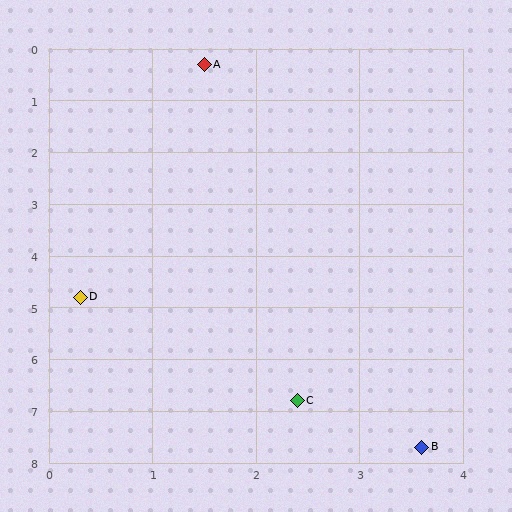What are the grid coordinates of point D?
Point D is at approximately (0.3, 4.8).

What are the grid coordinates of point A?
Point A is at approximately (1.5, 0.3).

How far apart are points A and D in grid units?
Points A and D are about 4.7 grid units apart.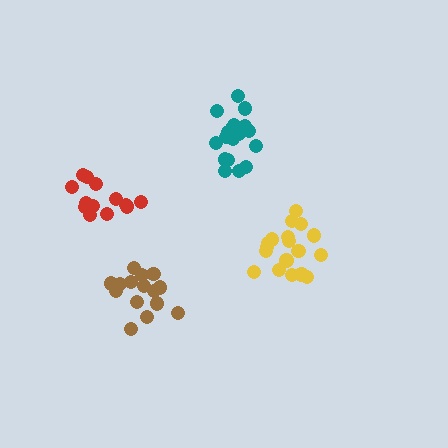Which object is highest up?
The teal cluster is topmost.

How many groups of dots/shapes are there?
There are 4 groups.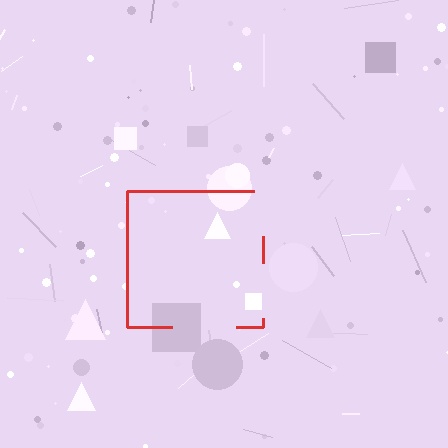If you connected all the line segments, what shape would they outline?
They would outline a square.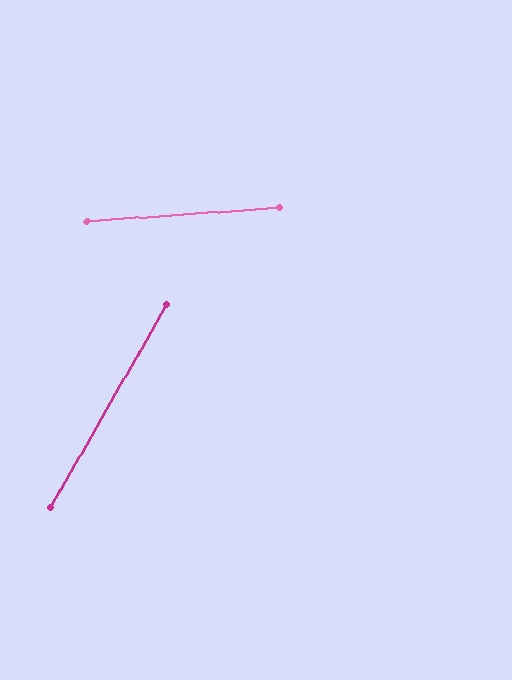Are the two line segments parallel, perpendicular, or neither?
Neither parallel nor perpendicular — they differ by about 56°.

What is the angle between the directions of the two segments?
Approximately 56 degrees.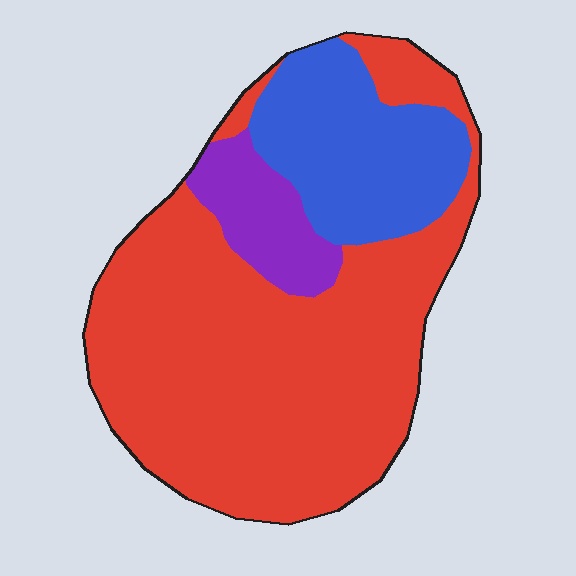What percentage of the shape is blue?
Blue takes up about one fifth (1/5) of the shape.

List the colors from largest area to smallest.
From largest to smallest: red, blue, purple.